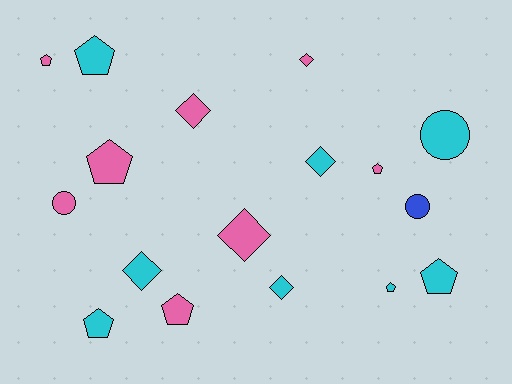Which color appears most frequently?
Cyan, with 8 objects.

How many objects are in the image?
There are 17 objects.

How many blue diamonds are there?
There are no blue diamonds.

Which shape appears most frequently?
Pentagon, with 8 objects.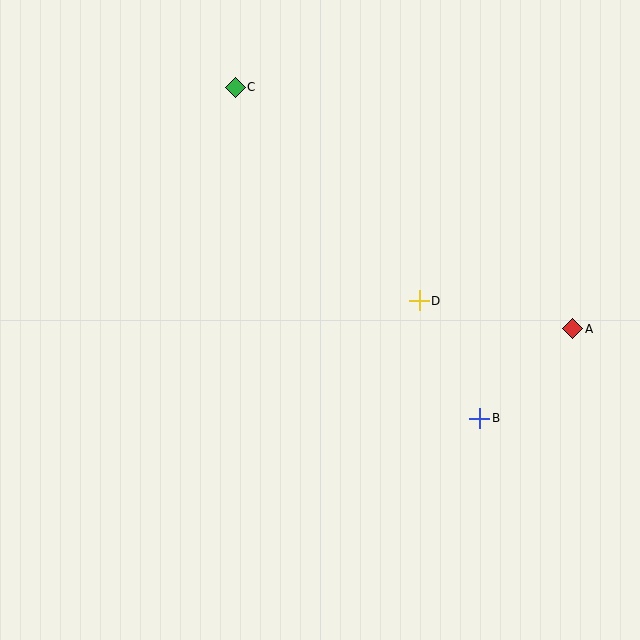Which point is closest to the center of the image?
Point D at (419, 301) is closest to the center.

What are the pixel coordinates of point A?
Point A is at (573, 329).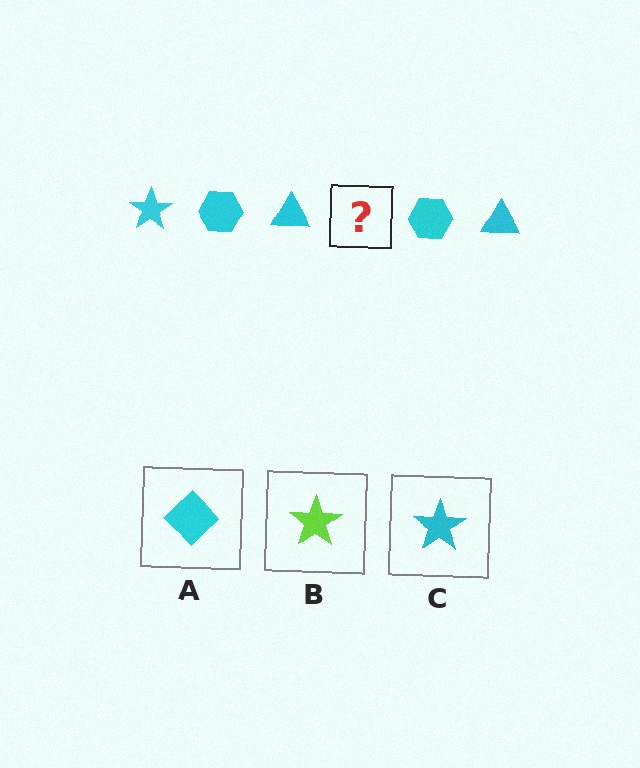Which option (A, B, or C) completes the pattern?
C.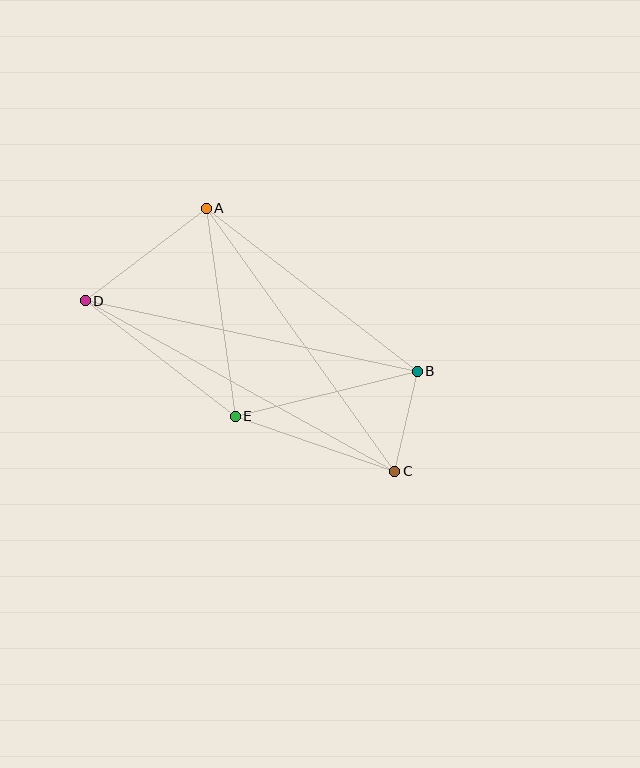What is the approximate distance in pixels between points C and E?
The distance between C and E is approximately 169 pixels.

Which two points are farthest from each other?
Points C and D are farthest from each other.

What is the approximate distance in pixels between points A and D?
The distance between A and D is approximately 152 pixels.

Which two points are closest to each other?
Points B and C are closest to each other.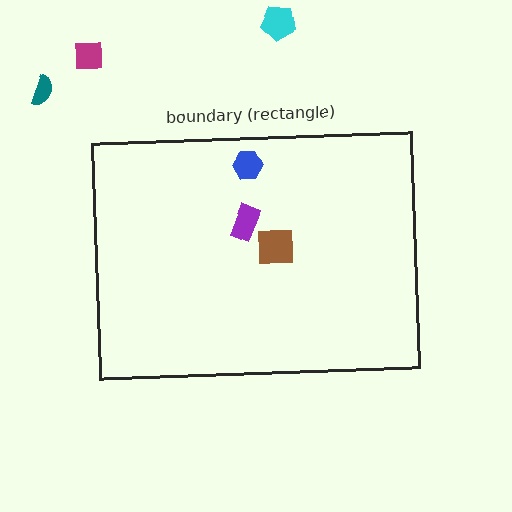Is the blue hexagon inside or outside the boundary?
Inside.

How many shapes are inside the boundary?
3 inside, 3 outside.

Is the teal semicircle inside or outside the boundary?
Outside.